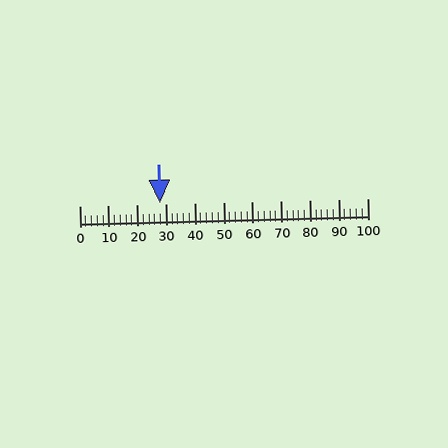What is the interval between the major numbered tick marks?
The major tick marks are spaced 10 units apart.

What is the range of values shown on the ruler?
The ruler shows values from 0 to 100.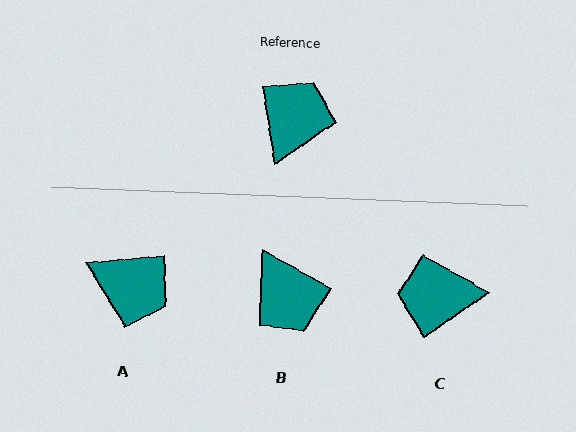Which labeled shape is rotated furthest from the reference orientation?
B, about 127 degrees away.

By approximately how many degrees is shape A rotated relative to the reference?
Approximately 93 degrees clockwise.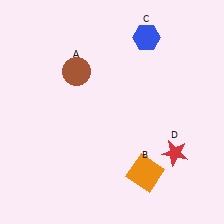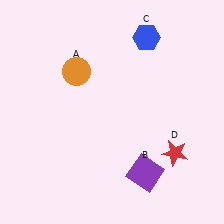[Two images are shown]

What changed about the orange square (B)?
In Image 1, B is orange. In Image 2, it changed to purple.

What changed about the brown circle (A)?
In Image 1, A is brown. In Image 2, it changed to orange.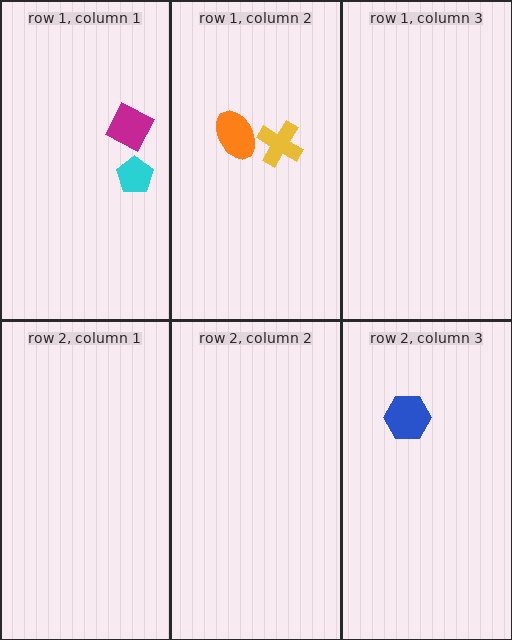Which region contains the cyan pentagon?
The row 1, column 1 region.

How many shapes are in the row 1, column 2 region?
2.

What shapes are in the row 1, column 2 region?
The yellow cross, the orange ellipse.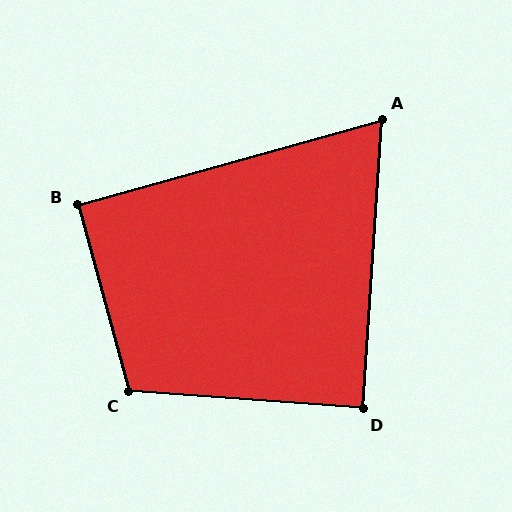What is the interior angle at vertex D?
Approximately 90 degrees (approximately right).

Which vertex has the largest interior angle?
C, at approximately 109 degrees.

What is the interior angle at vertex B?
Approximately 90 degrees (approximately right).